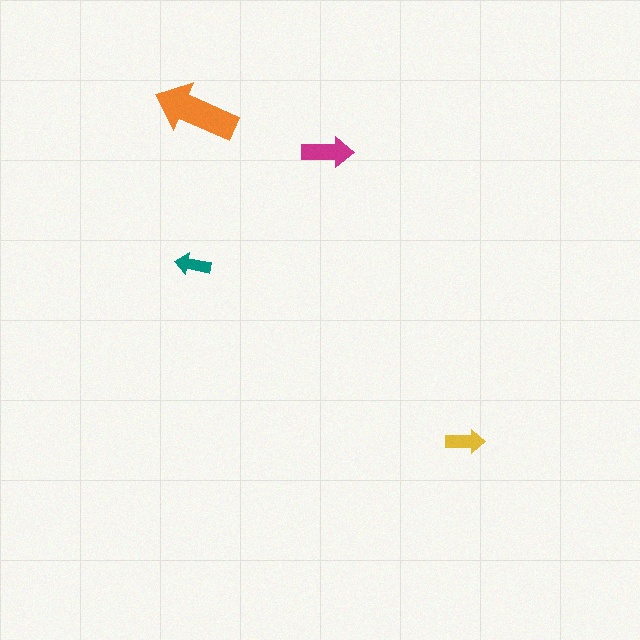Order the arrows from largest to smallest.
the orange one, the magenta one, the yellow one, the teal one.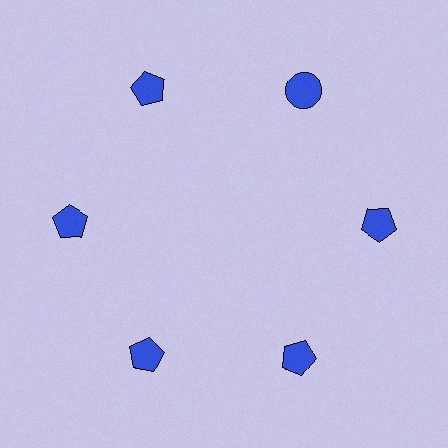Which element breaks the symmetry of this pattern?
The blue circle at roughly the 1 o'clock position breaks the symmetry. All other shapes are blue pentagons.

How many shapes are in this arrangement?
There are 6 shapes arranged in a ring pattern.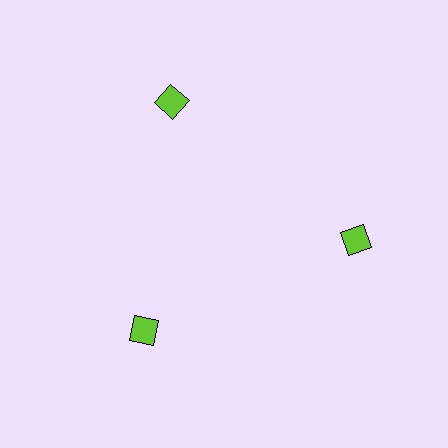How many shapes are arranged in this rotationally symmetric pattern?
There are 3 shapes, arranged in 3 groups of 1.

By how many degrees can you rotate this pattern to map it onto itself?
The pattern maps onto itself every 120 degrees of rotation.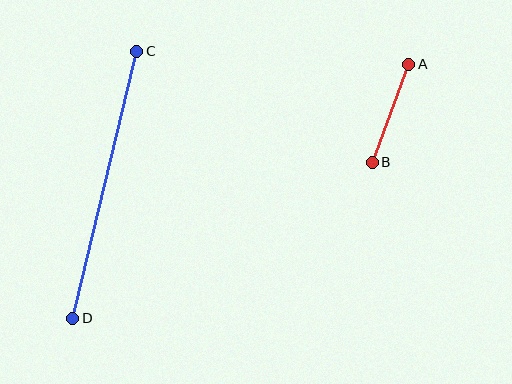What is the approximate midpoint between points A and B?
The midpoint is at approximately (391, 113) pixels.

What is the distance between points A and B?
The distance is approximately 105 pixels.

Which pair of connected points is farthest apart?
Points C and D are farthest apart.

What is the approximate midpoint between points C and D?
The midpoint is at approximately (105, 185) pixels.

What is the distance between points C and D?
The distance is approximately 274 pixels.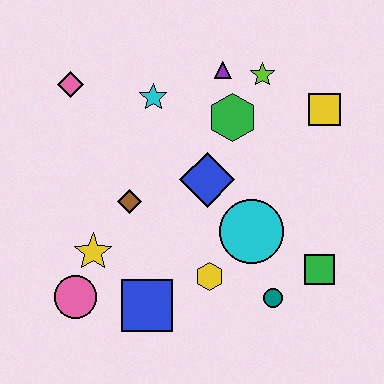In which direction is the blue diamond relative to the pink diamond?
The blue diamond is to the right of the pink diamond.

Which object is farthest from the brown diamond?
The yellow square is farthest from the brown diamond.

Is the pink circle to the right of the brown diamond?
No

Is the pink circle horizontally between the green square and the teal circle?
No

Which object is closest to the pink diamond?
The cyan star is closest to the pink diamond.